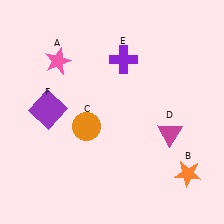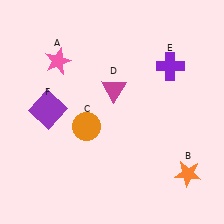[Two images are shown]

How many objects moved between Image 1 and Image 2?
2 objects moved between the two images.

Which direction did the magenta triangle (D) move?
The magenta triangle (D) moved left.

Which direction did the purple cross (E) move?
The purple cross (E) moved right.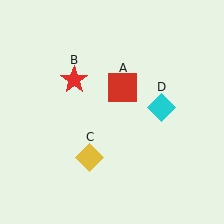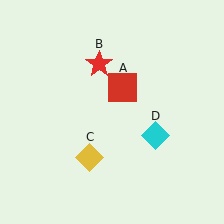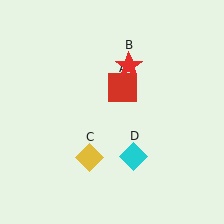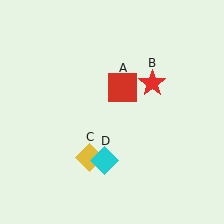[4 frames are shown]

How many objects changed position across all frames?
2 objects changed position: red star (object B), cyan diamond (object D).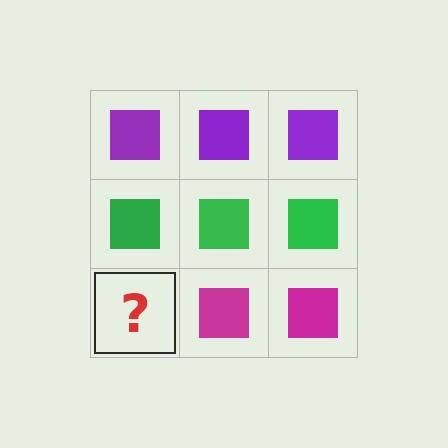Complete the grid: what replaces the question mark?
The question mark should be replaced with a magenta square.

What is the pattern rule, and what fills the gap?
The rule is that each row has a consistent color. The gap should be filled with a magenta square.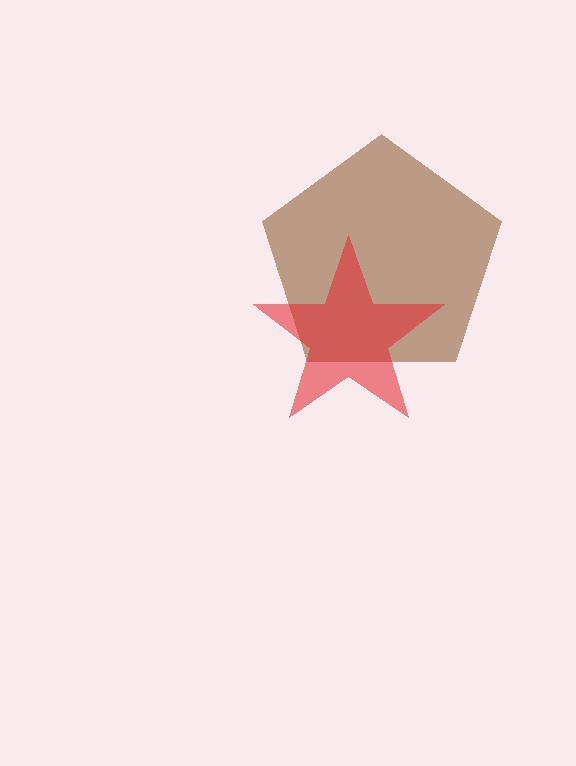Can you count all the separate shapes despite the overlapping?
Yes, there are 2 separate shapes.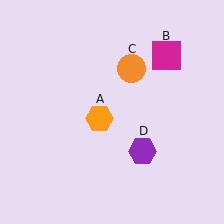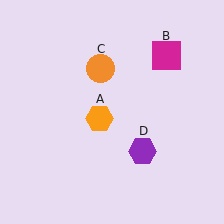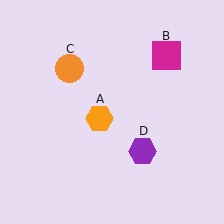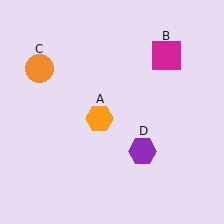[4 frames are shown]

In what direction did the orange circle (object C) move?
The orange circle (object C) moved left.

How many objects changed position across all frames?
1 object changed position: orange circle (object C).